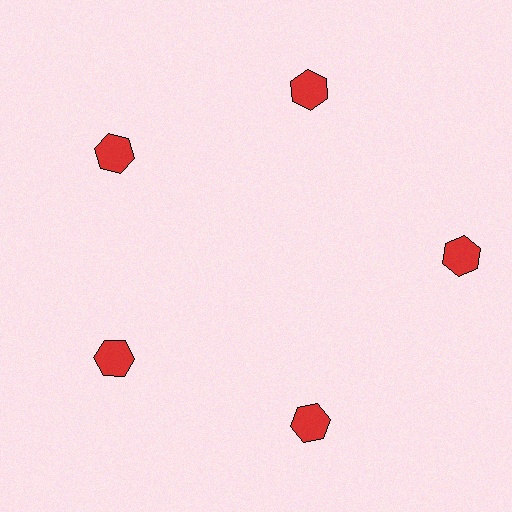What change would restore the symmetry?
The symmetry would be restored by moving it inward, back onto the ring so that all 5 hexagons sit at equal angles and equal distance from the center.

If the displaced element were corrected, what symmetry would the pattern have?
It would have 5-fold rotational symmetry — the pattern would map onto itself every 72 degrees.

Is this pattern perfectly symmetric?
No. The 5 red hexagons are arranged in a ring, but one element near the 3 o'clock position is pushed outward from the center, breaking the 5-fold rotational symmetry.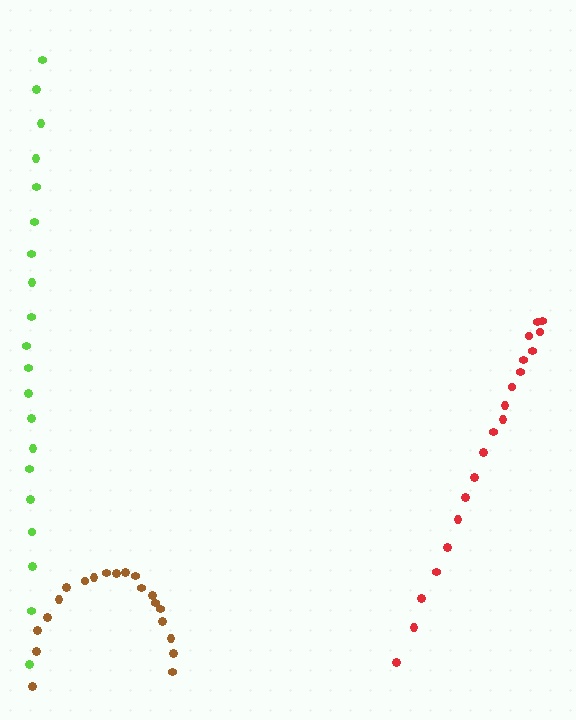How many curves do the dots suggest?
There are 3 distinct paths.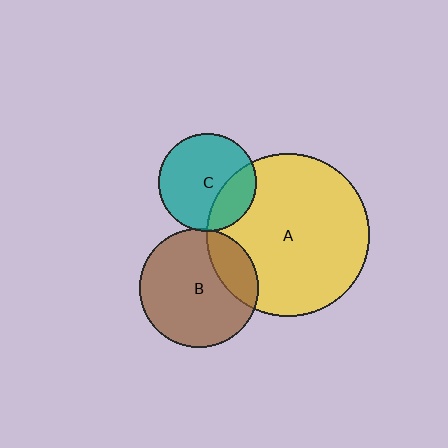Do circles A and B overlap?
Yes.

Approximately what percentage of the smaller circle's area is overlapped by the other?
Approximately 20%.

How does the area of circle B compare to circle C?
Approximately 1.5 times.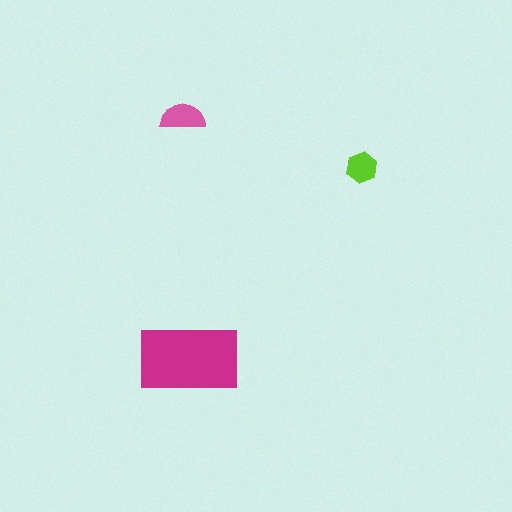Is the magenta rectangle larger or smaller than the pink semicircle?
Larger.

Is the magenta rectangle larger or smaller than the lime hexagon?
Larger.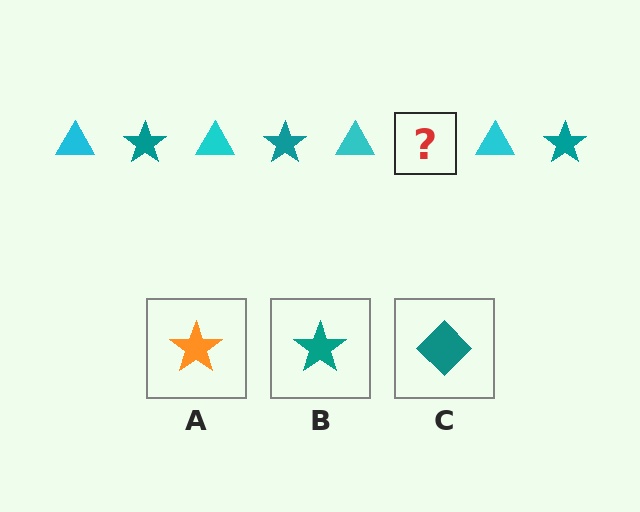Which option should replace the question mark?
Option B.